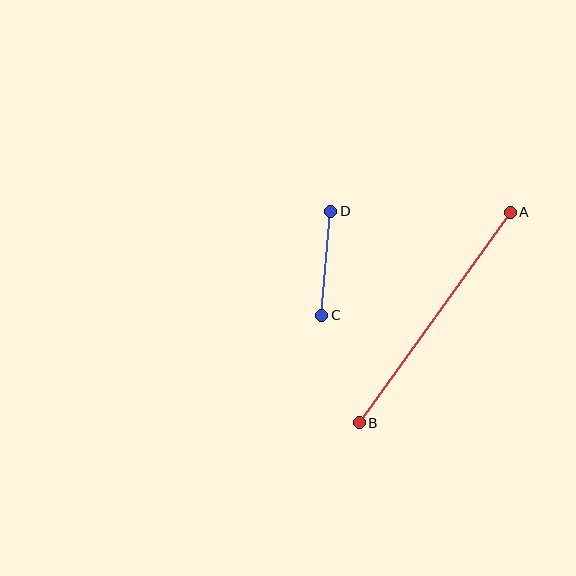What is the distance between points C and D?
The distance is approximately 104 pixels.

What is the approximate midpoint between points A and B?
The midpoint is at approximately (435, 318) pixels.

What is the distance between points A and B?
The distance is approximately 259 pixels.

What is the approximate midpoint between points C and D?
The midpoint is at approximately (326, 263) pixels.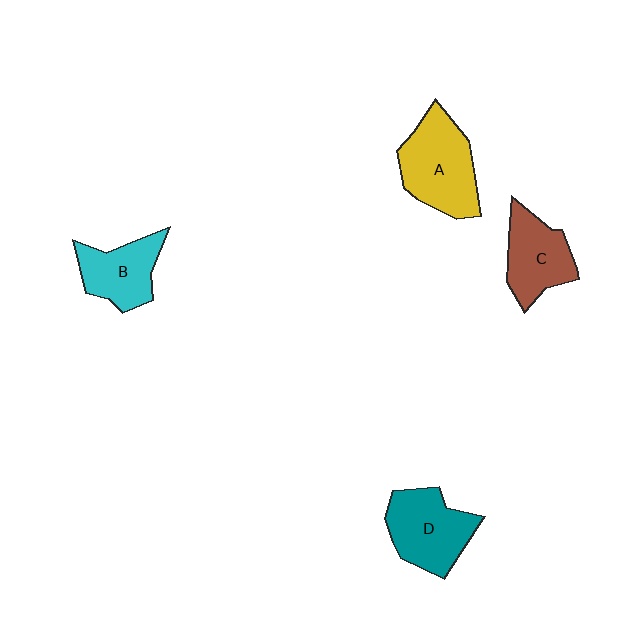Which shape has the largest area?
Shape A (yellow).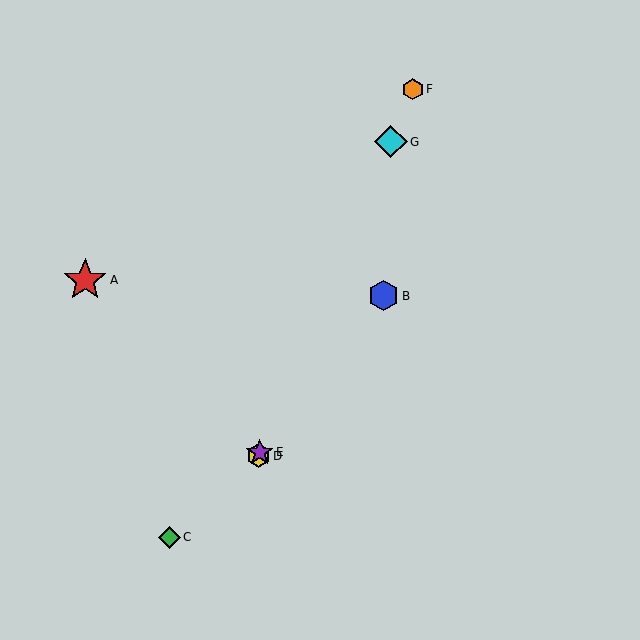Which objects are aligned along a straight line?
Objects D, E, F, G are aligned along a straight line.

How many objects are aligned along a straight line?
4 objects (D, E, F, G) are aligned along a straight line.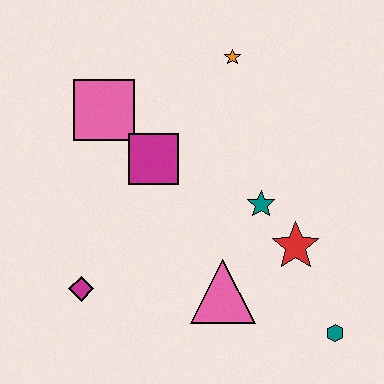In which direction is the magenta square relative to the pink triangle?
The magenta square is above the pink triangle.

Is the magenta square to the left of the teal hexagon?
Yes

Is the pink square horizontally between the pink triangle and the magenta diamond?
Yes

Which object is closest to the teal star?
The red star is closest to the teal star.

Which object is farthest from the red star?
The pink square is farthest from the red star.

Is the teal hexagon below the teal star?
Yes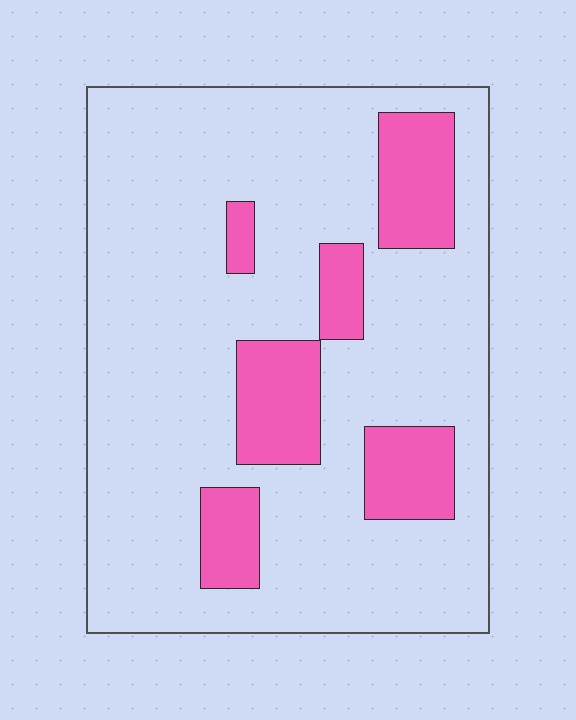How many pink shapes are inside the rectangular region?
6.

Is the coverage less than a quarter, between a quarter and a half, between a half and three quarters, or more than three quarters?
Less than a quarter.